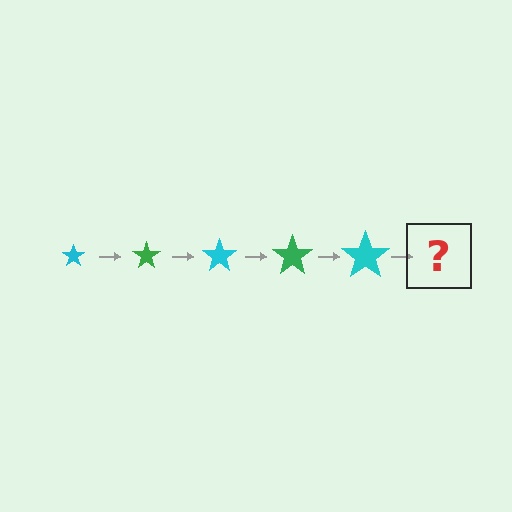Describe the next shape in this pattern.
It should be a green star, larger than the previous one.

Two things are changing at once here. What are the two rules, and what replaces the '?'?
The two rules are that the star grows larger each step and the color cycles through cyan and green. The '?' should be a green star, larger than the previous one.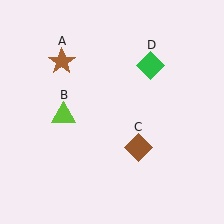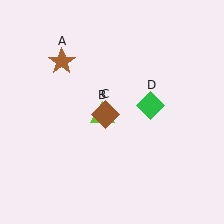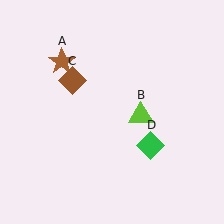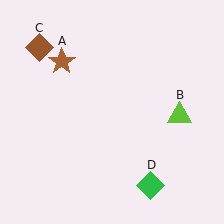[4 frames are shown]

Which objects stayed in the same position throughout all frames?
Brown star (object A) remained stationary.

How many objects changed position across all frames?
3 objects changed position: lime triangle (object B), brown diamond (object C), green diamond (object D).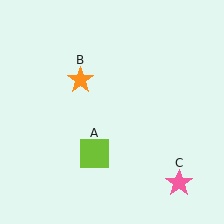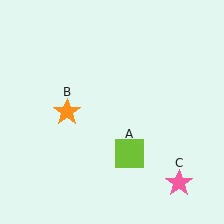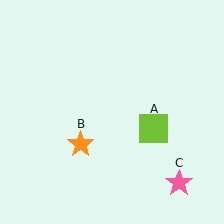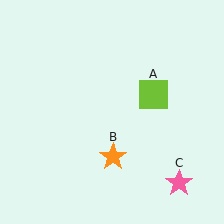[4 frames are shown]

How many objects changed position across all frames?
2 objects changed position: lime square (object A), orange star (object B).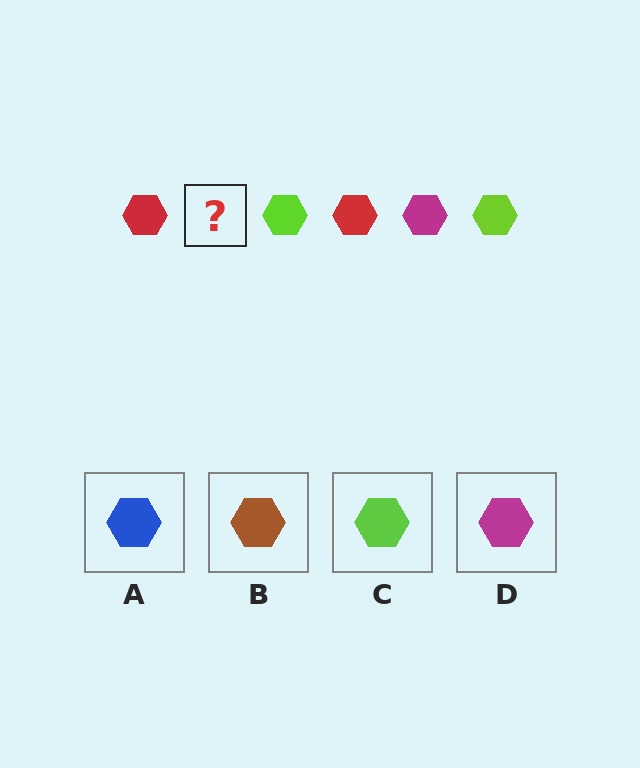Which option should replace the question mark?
Option D.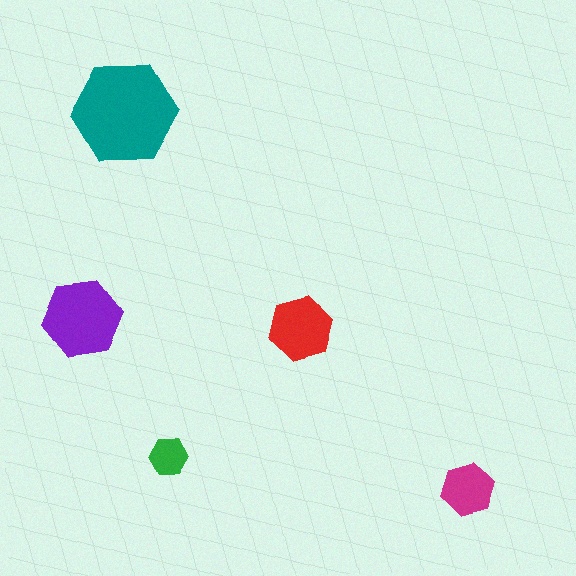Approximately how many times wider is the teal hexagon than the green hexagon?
About 2.5 times wider.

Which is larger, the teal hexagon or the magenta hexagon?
The teal one.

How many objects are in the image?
There are 5 objects in the image.